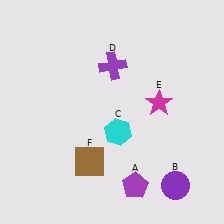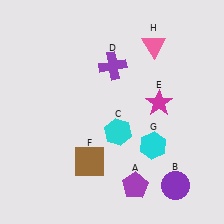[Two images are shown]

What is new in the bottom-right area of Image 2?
A cyan hexagon (G) was added in the bottom-right area of Image 2.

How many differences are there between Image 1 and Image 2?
There are 2 differences between the two images.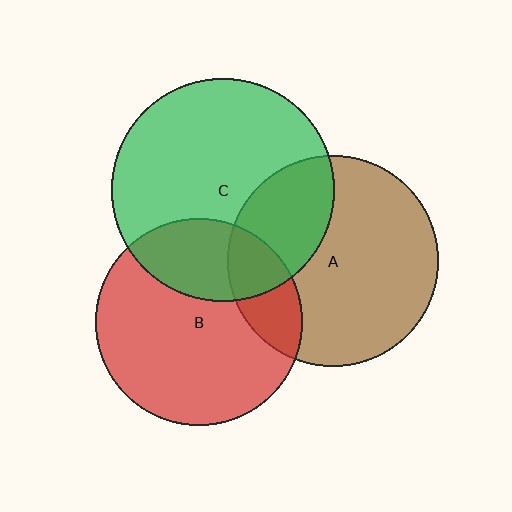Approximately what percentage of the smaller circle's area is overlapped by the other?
Approximately 30%.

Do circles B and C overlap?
Yes.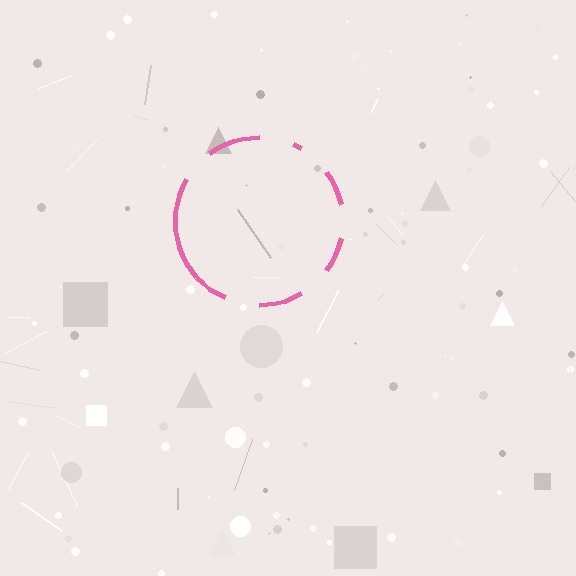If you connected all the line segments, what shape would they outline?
They would outline a circle.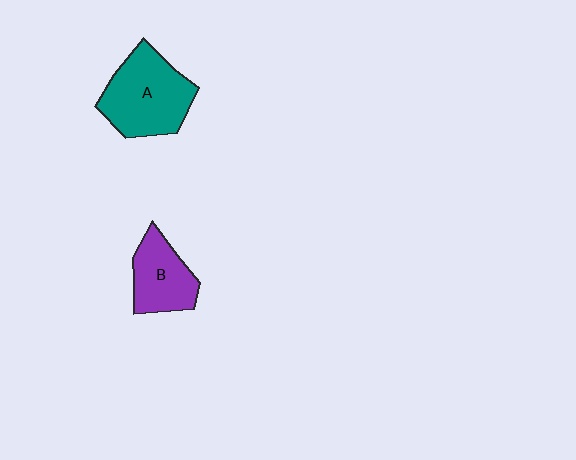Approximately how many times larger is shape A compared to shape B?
Approximately 1.5 times.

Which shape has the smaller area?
Shape B (purple).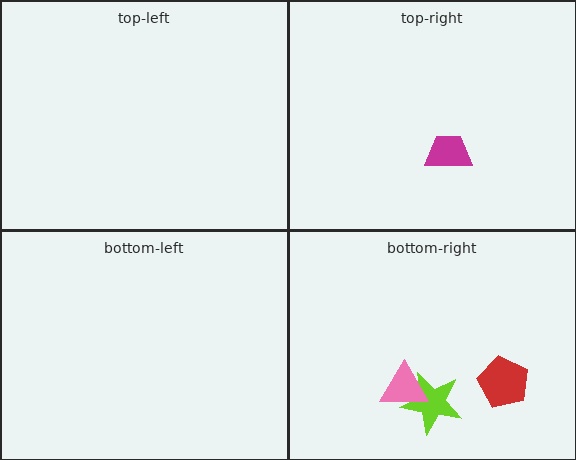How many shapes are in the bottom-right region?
3.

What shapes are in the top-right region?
The magenta trapezoid.